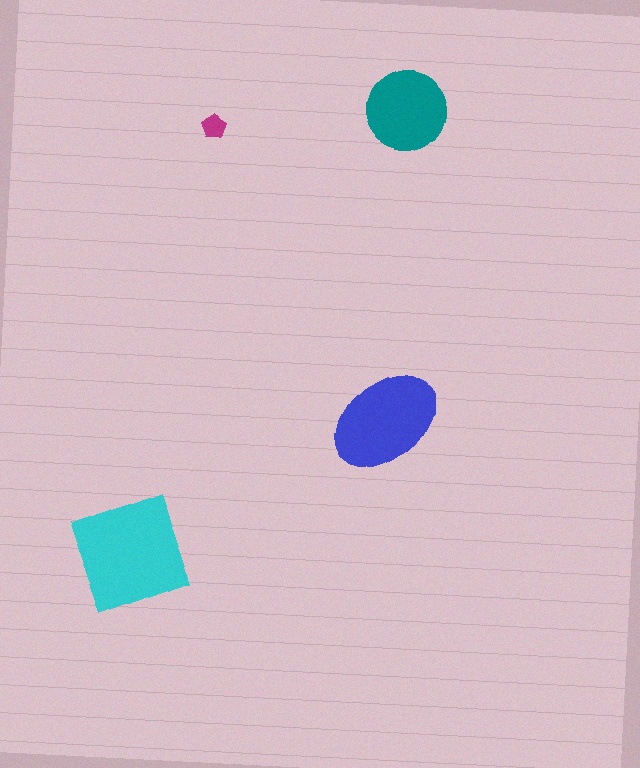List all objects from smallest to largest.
The magenta pentagon, the teal circle, the blue ellipse, the cyan square.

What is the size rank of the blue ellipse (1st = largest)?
2nd.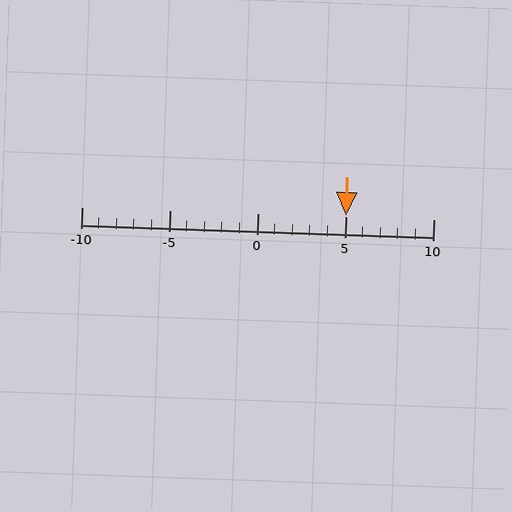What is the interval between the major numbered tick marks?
The major tick marks are spaced 5 units apart.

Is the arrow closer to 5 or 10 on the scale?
The arrow is closer to 5.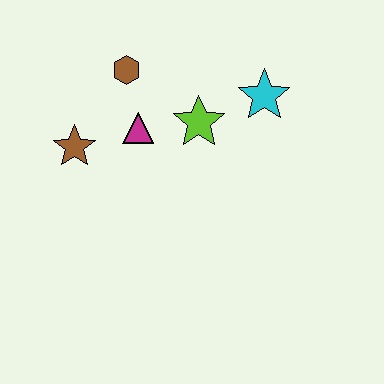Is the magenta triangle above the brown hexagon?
No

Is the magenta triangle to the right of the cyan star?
No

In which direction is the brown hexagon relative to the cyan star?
The brown hexagon is to the left of the cyan star.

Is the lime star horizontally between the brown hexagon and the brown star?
No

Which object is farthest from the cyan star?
The brown star is farthest from the cyan star.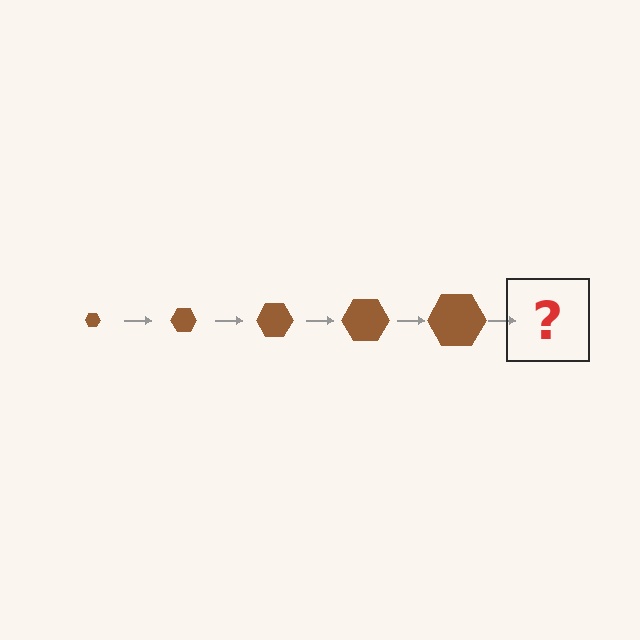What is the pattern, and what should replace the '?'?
The pattern is that the hexagon gets progressively larger each step. The '?' should be a brown hexagon, larger than the previous one.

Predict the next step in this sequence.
The next step is a brown hexagon, larger than the previous one.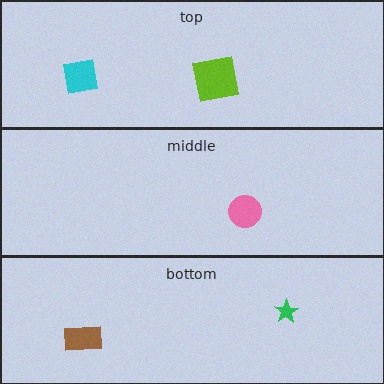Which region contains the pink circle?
The middle region.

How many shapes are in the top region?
2.